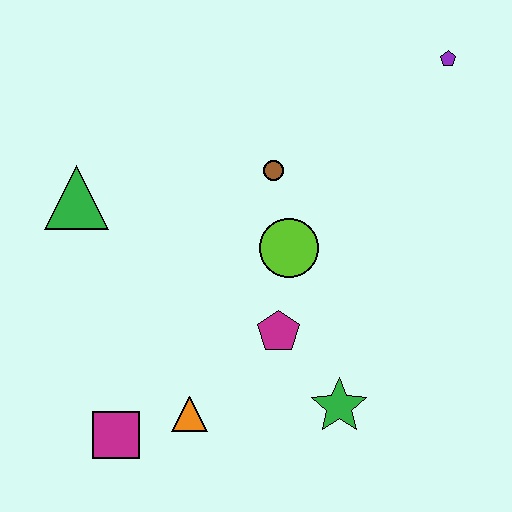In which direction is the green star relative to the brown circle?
The green star is below the brown circle.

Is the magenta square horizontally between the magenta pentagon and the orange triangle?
No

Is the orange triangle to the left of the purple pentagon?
Yes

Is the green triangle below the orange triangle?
No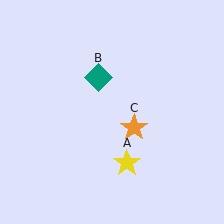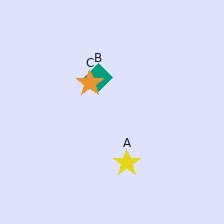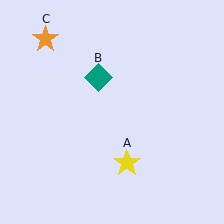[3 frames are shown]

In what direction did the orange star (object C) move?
The orange star (object C) moved up and to the left.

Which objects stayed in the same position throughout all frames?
Yellow star (object A) and teal diamond (object B) remained stationary.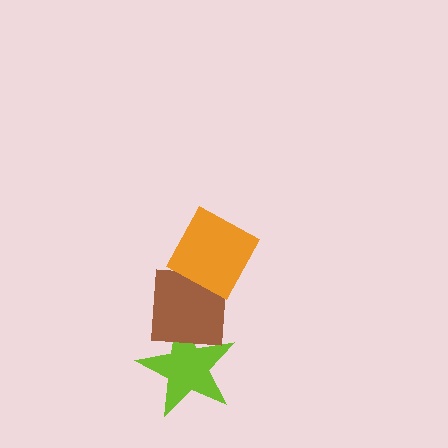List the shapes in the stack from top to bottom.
From top to bottom: the orange diamond, the brown square, the lime star.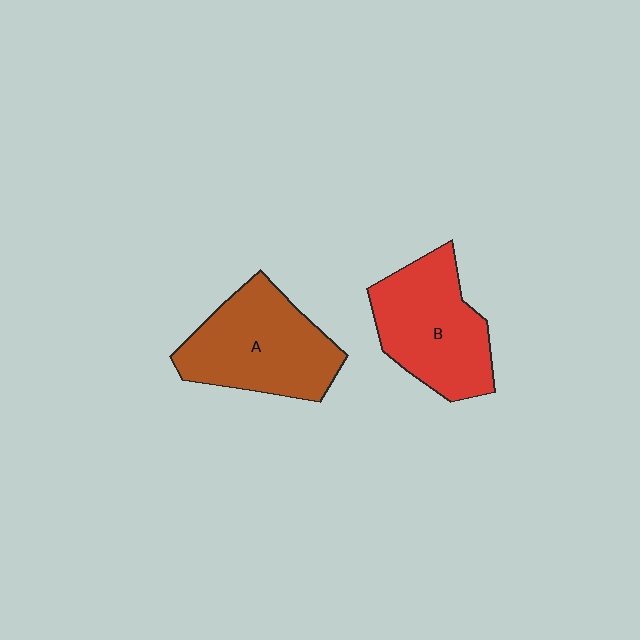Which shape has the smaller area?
Shape B (red).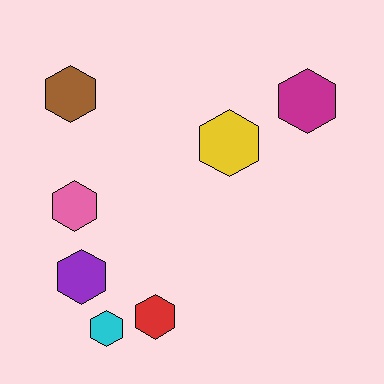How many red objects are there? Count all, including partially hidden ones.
There is 1 red object.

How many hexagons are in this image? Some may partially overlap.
There are 7 hexagons.